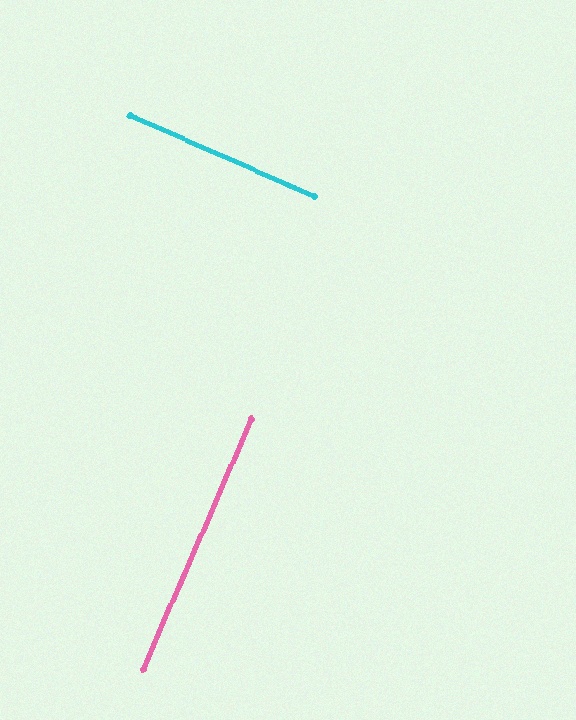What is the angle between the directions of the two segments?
Approximately 90 degrees.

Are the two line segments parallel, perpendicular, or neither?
Perpendicular — they meet at approximately 90°.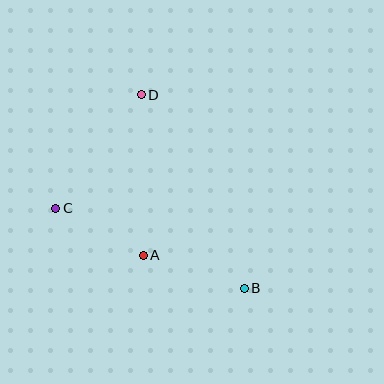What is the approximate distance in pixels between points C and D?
The distance between C and D is approximately 142 pixels.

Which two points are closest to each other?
Points A and C are closest to each other.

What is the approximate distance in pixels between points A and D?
The distance between A and D is approximately 160 pixels.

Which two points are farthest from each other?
Points B and D are farthest from each other.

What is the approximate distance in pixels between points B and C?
The distance between B and C is approximately 204 pixels.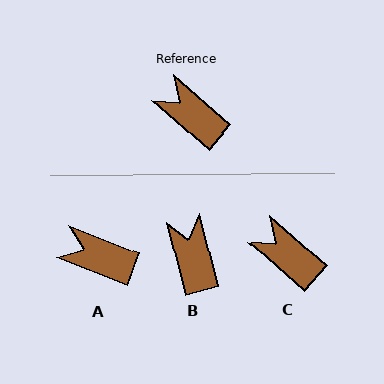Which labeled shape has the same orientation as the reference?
C.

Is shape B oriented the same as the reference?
No, it is off by about 34 degrees.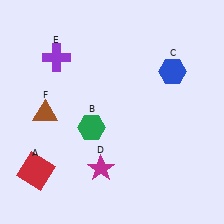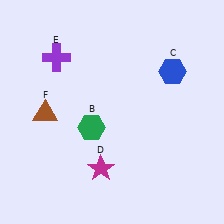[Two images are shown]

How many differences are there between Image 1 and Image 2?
There is 1 difference between the two images.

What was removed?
The red square (A) was removed in Image 2.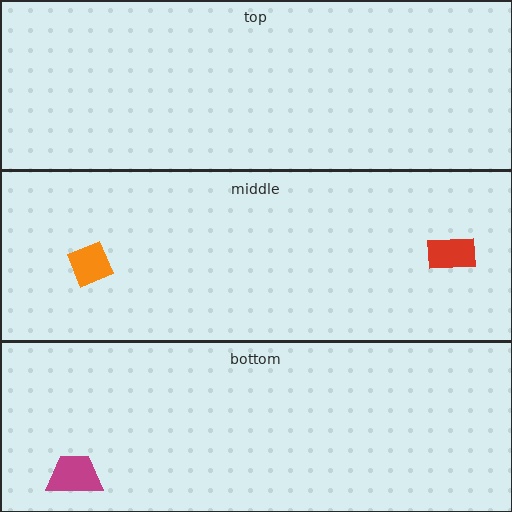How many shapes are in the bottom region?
1.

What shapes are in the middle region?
The orange diamond, the red rectangle.